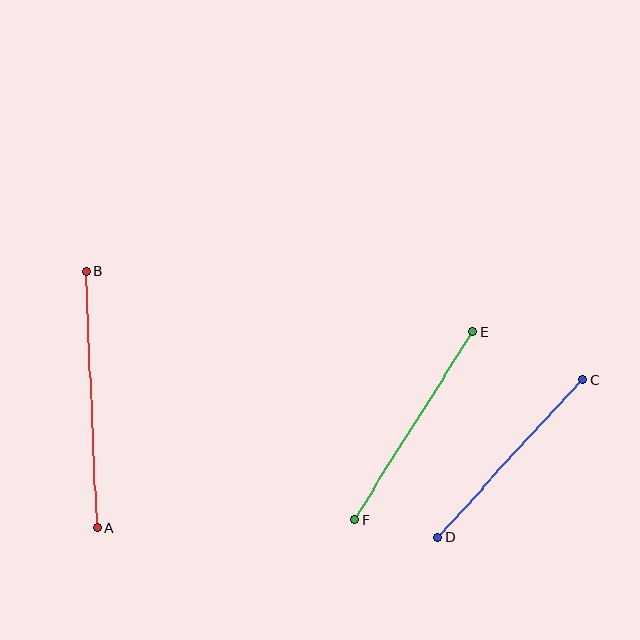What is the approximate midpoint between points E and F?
The midpoint is at approximately (414, 426) pixels.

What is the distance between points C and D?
The distance is approximately 214 pixels.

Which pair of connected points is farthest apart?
Points A and B are farthest apart.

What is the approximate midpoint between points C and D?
The midpoint is at approximately (510, 458) pixels.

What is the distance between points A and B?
The distance is approximately 257 pixels.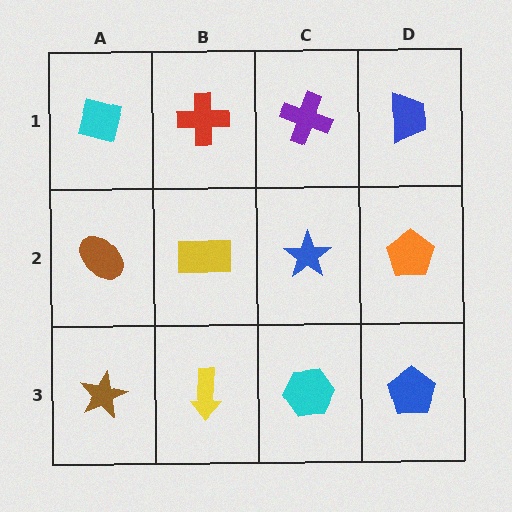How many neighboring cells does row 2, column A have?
3.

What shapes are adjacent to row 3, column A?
A brown ellipse (row 2, column A), a yellow arrow (row 3, column B).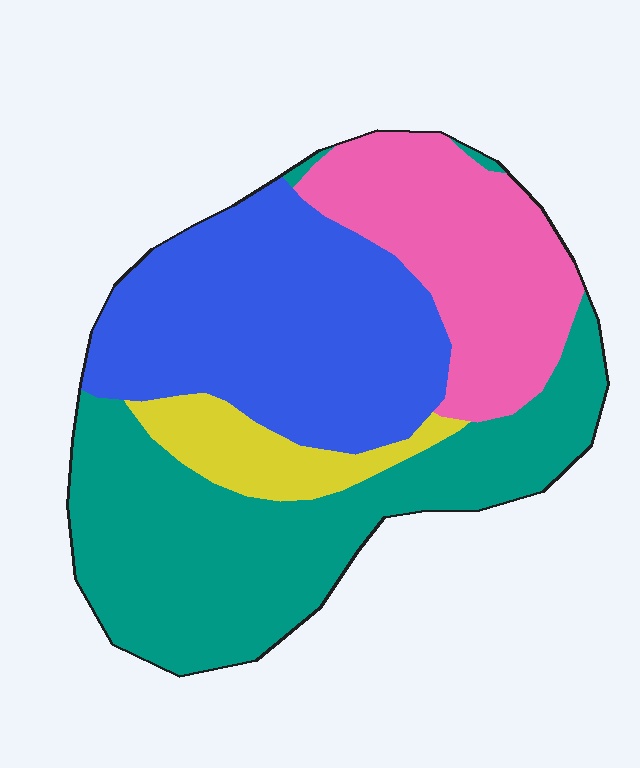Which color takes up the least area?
Yellow, at roughly 10%.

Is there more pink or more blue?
Blue.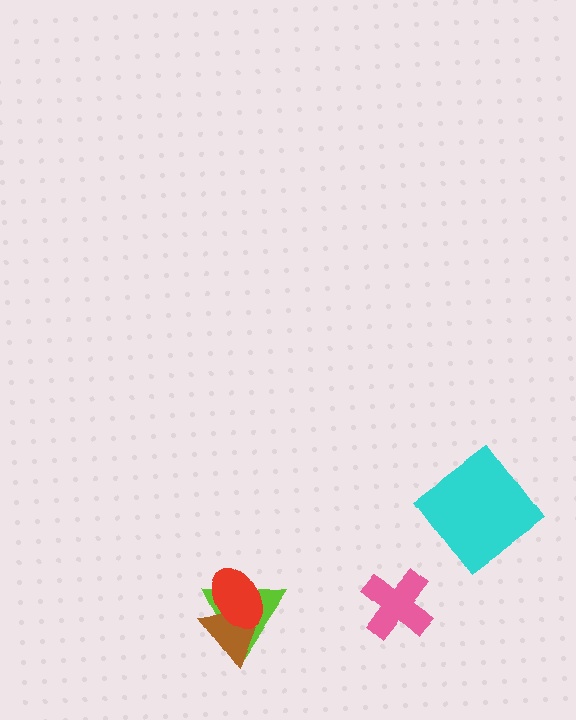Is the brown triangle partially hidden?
Yes, it is partially covered by another shape.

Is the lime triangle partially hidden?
Yes, it is partially covered by another shape.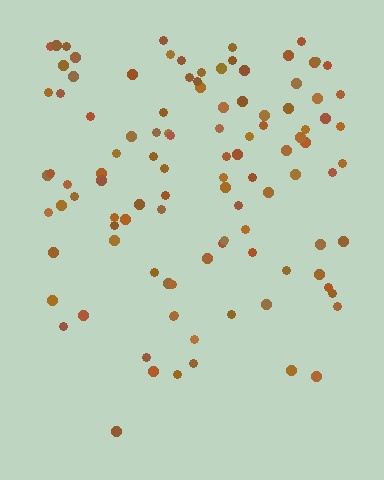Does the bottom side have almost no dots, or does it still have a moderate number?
Still a moderate number, just noticeably fewer than the top.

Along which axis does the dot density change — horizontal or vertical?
Vertical.